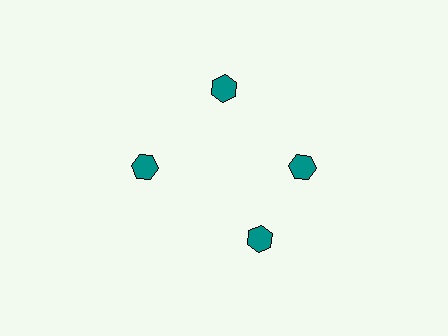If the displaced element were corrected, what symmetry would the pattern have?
It would have 4-fold rotational symmetry — the pattern would map onto itself every 90 degrees.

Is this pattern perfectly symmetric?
No. The 4 teal hexagons are arranged in a ring, but one element near the 6 o'clock position is rotated out of alignment along the ring, breaking the 4-fold rotational symmetry.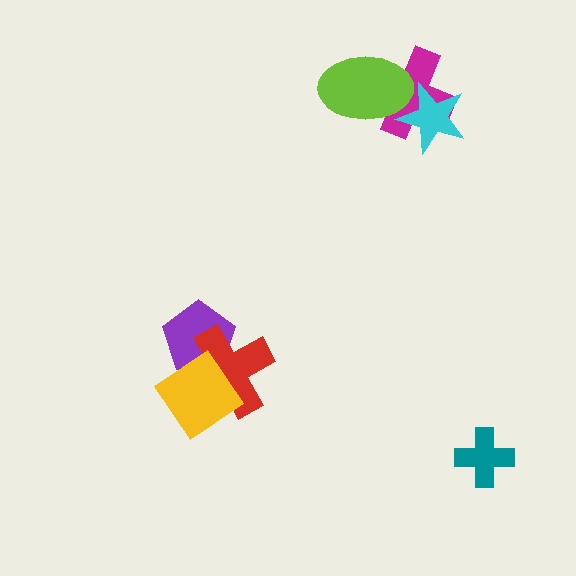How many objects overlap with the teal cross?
0 objects overlap with the teal cross.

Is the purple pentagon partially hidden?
Yes, it is partially covered by another shape.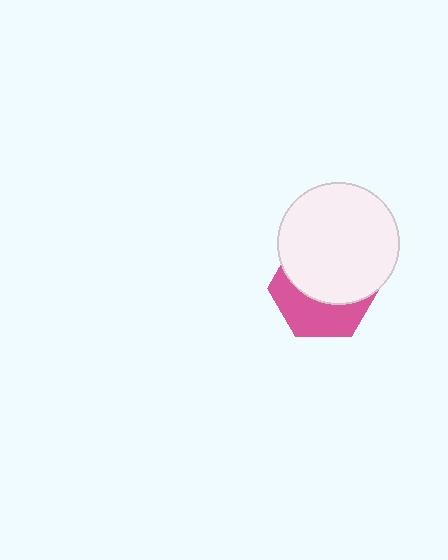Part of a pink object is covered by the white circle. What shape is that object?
It is a hexagon.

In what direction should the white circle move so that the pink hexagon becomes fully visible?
The white circle should move up. That is the shortest direction to clear the overlap and leave the pink hexagon fully visible.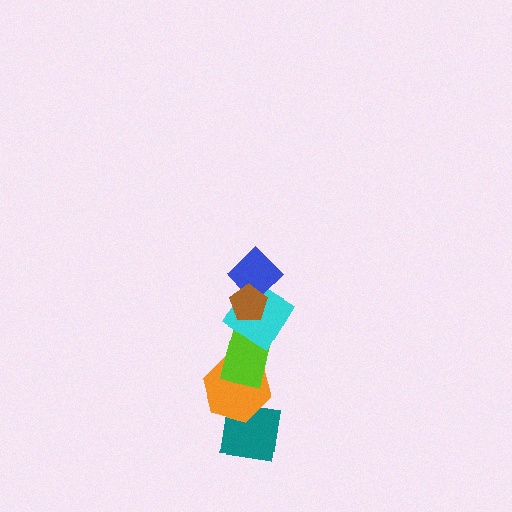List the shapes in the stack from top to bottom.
From top to bottom: the brown pentagon, the blue diamond, the cyan diamond, the lime rectangle, the orange hexagon, the teal square.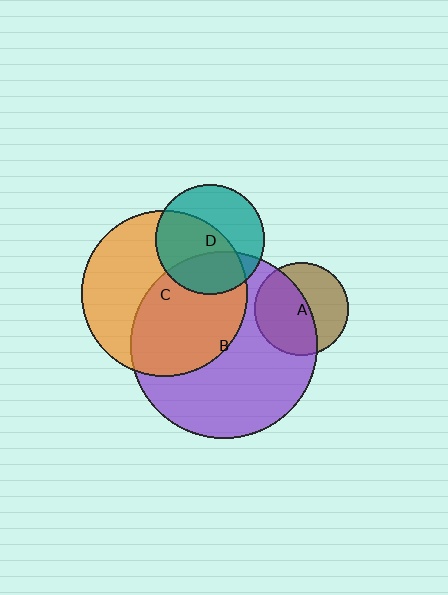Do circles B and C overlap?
Yes.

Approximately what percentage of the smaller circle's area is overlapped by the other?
Approximately 50%.